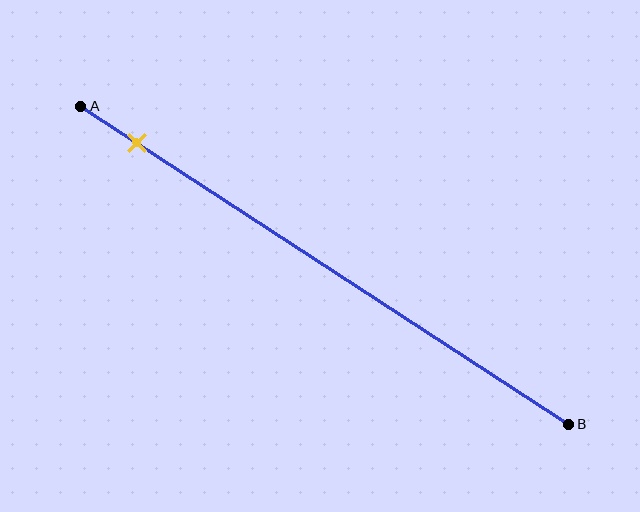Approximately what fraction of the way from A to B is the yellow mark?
The yellow mark is approximately 10% of the way from A to B.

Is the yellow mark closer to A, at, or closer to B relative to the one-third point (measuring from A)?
The yellow mark is closer to point A than the one-third point of segment AB.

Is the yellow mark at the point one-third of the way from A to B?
No, the mark is at about 10% from A, not at the 33% one-third point.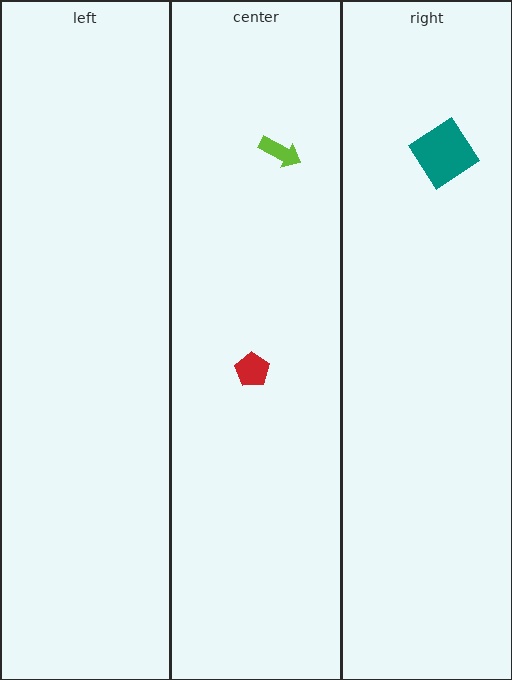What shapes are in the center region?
The red pentagon, the lime arrow.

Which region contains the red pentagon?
The center region.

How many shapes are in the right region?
1.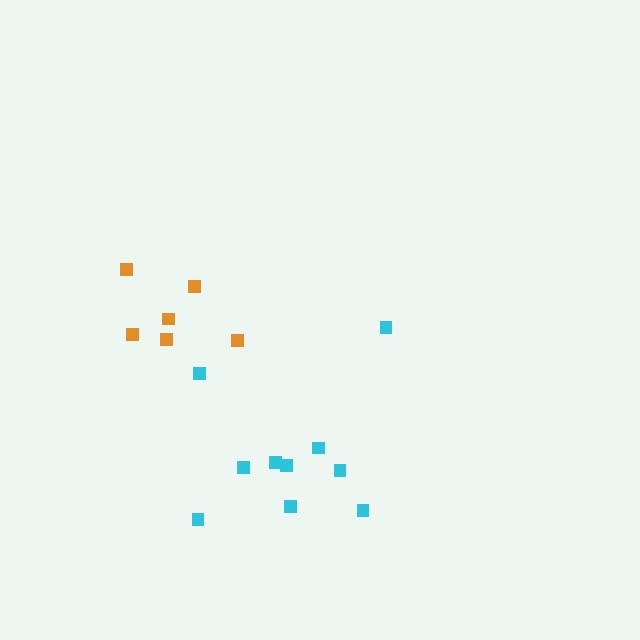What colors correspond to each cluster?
The clusters are colored: orange, cyan.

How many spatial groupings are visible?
There are 2 spatial groupings.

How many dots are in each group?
Group 1: 6 dots, Group 2: 10 dots (16 total).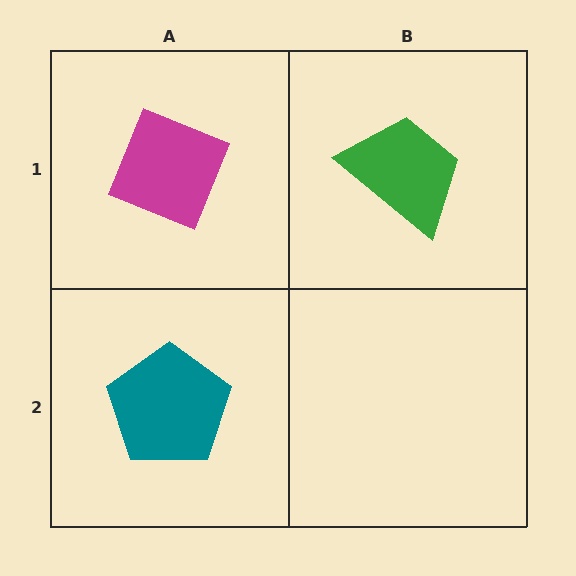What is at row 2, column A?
A teal pentagon.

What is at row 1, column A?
A magenta diamond.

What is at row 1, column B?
A green trapezoid.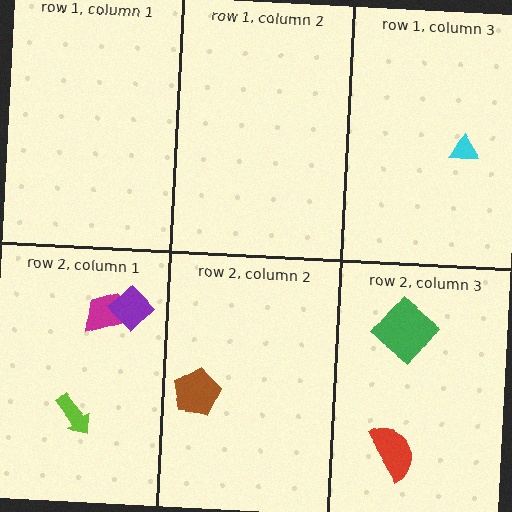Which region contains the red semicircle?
The row 2, column 3 region.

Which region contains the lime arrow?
The row 2, column 1 region.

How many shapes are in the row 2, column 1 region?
3.